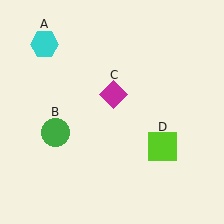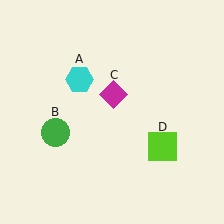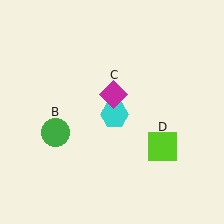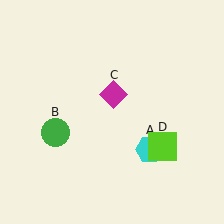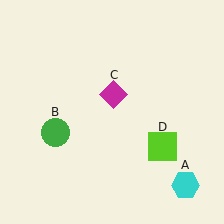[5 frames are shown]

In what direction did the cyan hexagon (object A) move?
The cyan hexagon (object A) moved down and to the right.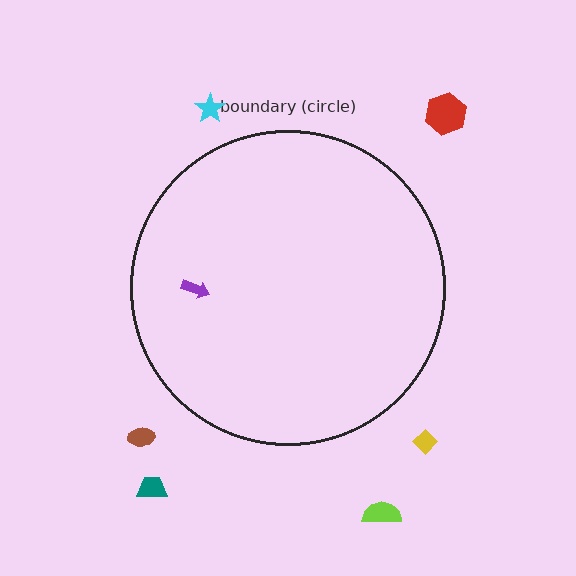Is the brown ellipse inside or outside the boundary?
Outside.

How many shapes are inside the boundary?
1 inside, 6 outside.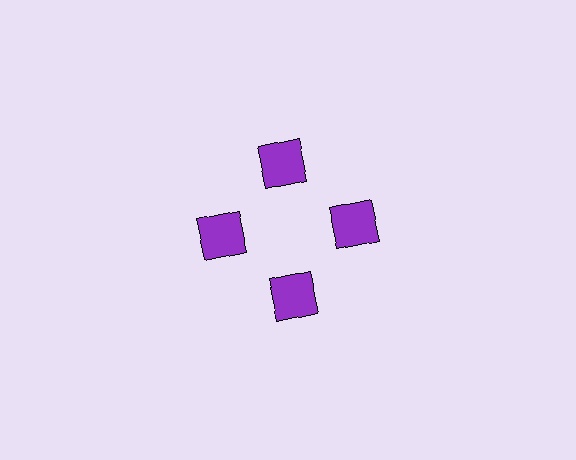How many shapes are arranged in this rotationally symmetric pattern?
There are 4 shapes, arranged in 4 groups of 1.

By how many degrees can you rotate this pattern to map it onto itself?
The pattern maps onto itself every 90 degrees of rotation.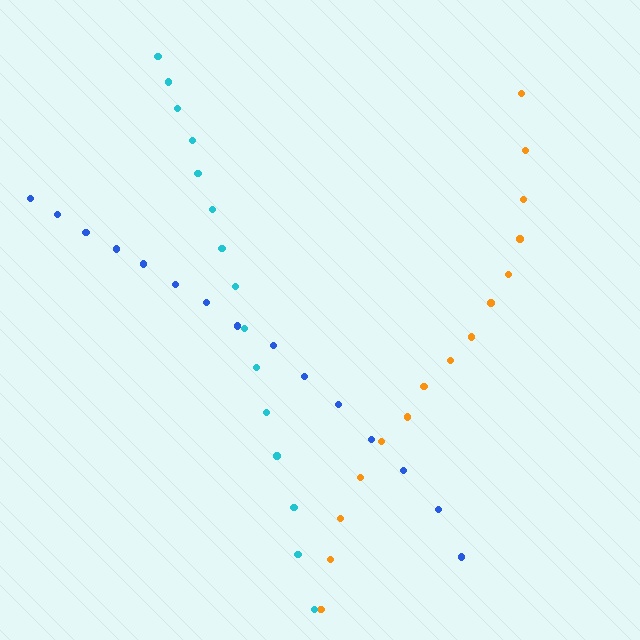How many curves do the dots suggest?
There are 3 distinct paths.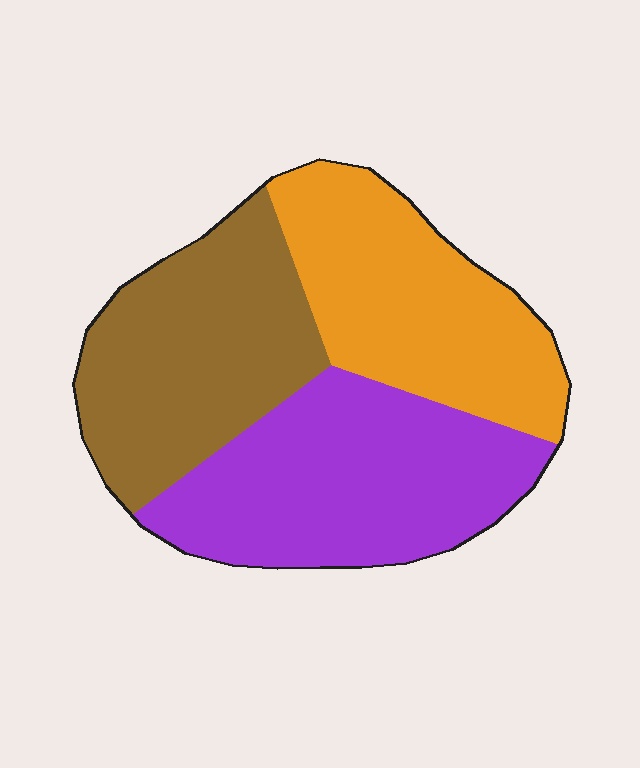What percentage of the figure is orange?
Orange takes up about one third (1/3) of the figure.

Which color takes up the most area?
Purple, at roughly 35%.